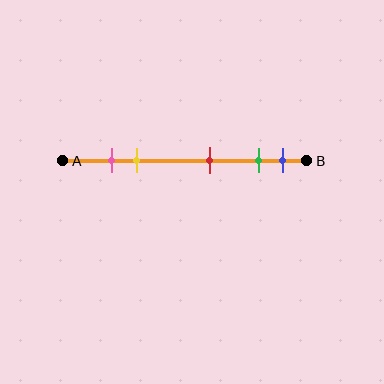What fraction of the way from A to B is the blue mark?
The blue mark is approximately 90% (0.9) of the way from A to B.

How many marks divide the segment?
There are 5 marks dividing the segment.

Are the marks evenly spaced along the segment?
No, the marks are not evenly spaced.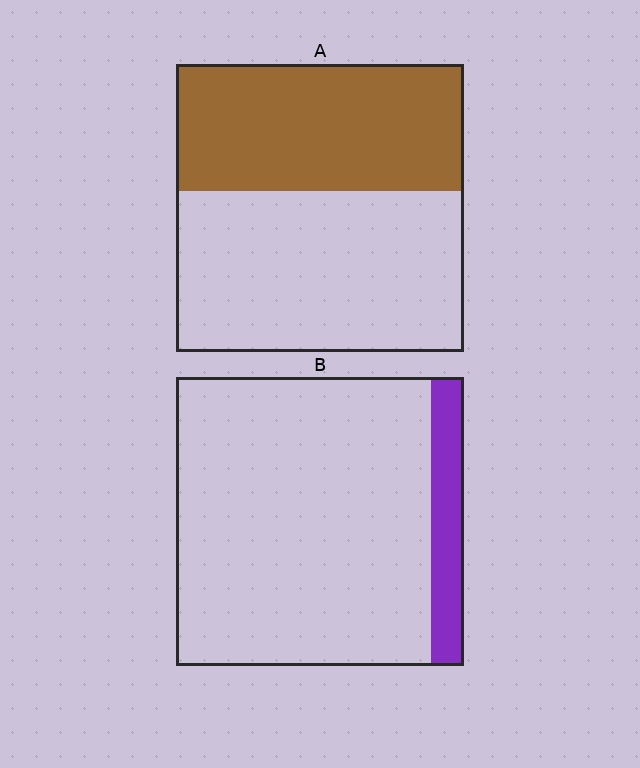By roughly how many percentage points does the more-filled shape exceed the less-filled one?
By roughly 35 percentage points (A over B).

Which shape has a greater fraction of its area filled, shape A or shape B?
Shape A.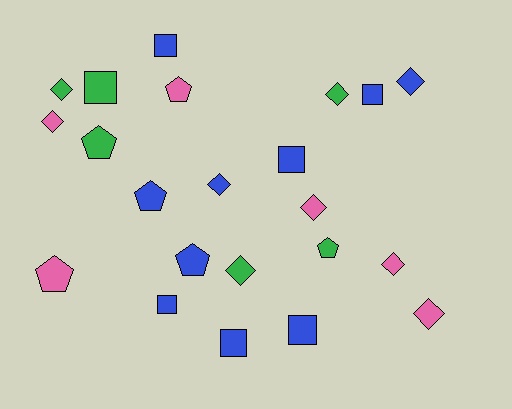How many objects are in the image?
There are 22 objects.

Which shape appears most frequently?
Diamond, with 9 objects.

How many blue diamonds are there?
There are 2 blue diamonds.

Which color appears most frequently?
Blue, with 10 objects.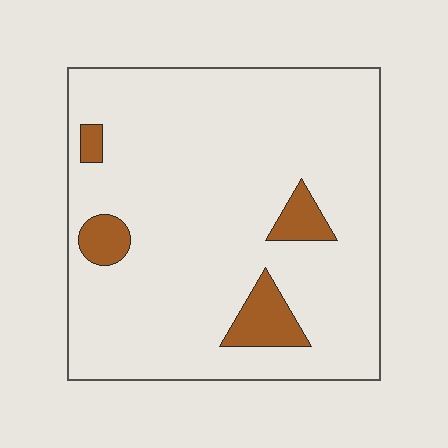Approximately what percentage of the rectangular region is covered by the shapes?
Approximately 10%.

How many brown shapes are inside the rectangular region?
4.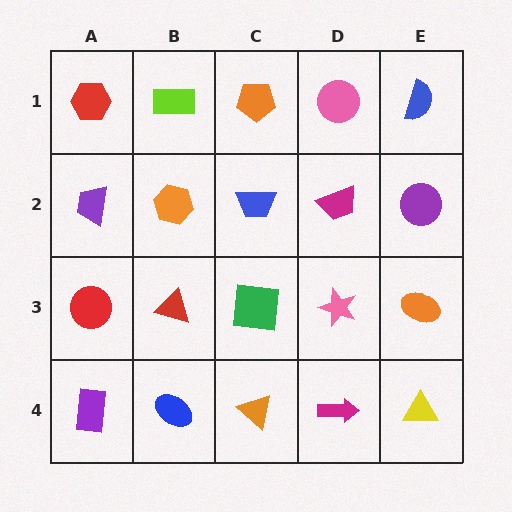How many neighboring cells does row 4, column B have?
3.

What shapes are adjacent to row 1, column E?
A purple circle (row 2, column E), a pink circle (row 1, column D).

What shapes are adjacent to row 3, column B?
An orange hexagon (row 2, column B), a blue ellipse (row 4, column B), a red circle (row 3, column A), a green square (row 3, column C).